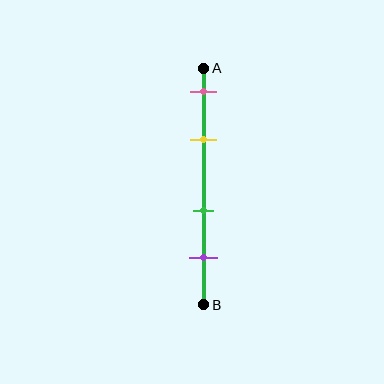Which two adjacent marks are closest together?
The pink and yellow marks are the closest adjacent pair.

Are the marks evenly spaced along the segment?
No, the marks are not evenly spaced.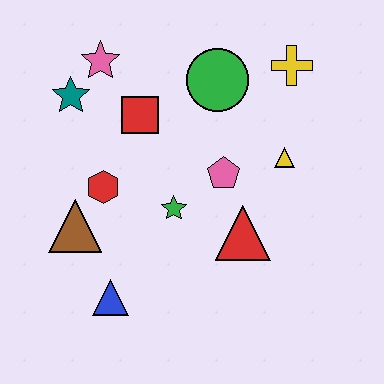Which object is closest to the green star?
The pink pentagon is closest to the green star.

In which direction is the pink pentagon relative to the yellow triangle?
The pink pentagon is to the left of the yellow triangle.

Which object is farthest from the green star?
The yellow cross is farthest from the green star.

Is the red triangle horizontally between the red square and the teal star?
No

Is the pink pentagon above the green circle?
No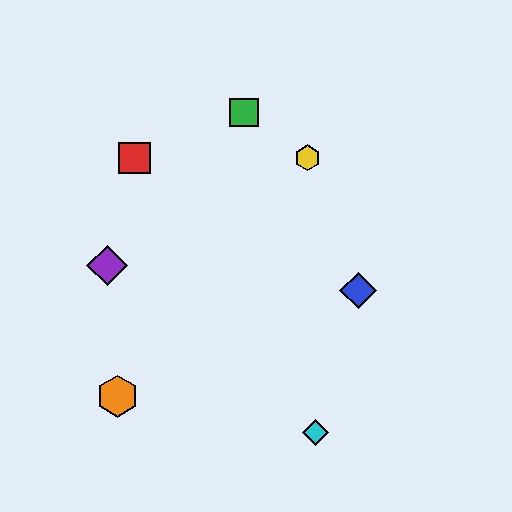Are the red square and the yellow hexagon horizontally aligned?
Yes, both are at y≈158.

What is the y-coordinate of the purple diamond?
The purple diamond is at y≈266.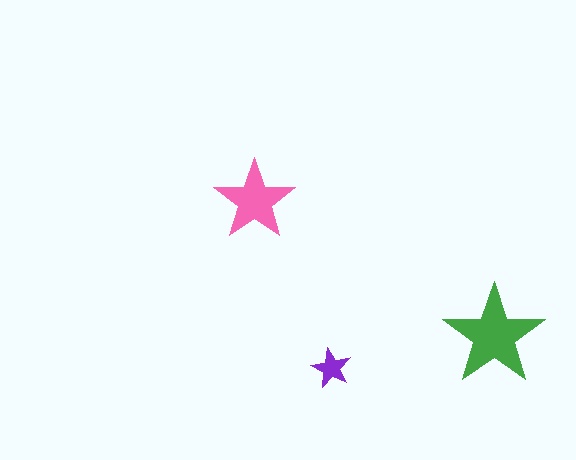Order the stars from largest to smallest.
the green one, the pink one, the purple one.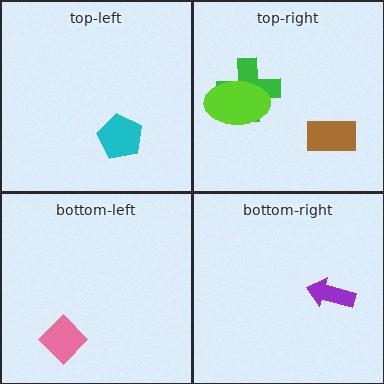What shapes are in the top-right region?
The green cross, the brown rectangle, the lime ellipse.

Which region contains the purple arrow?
The bottom-right region.